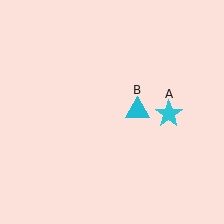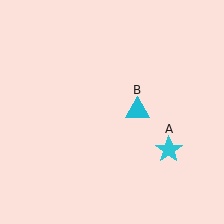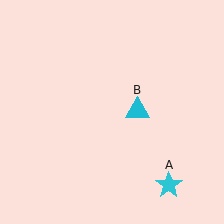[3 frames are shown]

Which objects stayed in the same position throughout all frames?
Cyan triangle (object B) remained stationary.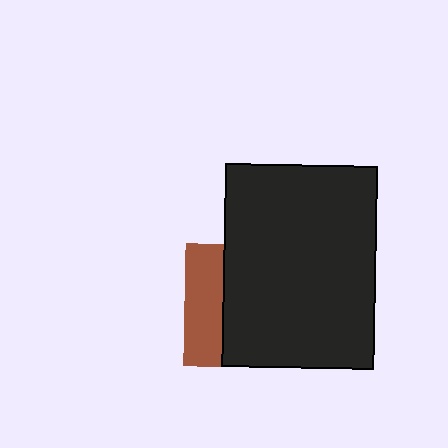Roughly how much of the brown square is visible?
A small part of it is visible (roughly 31%).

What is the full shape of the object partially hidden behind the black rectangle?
The partially hidden object is a brown square.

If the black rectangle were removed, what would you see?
You would see the complete brown square.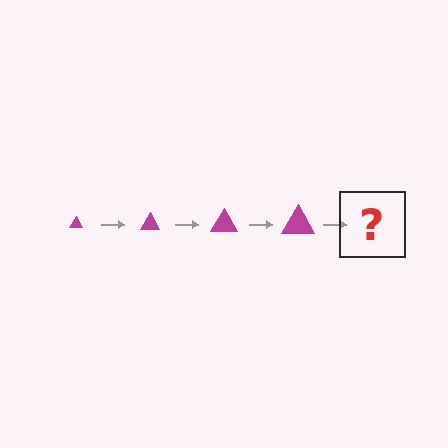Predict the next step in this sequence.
The next step is a magenta triangle, larger than the previous one.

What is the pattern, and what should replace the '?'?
The pattern is that the triangle gets progressively larger each step. The '?' should be a magenta triangle, larger than the previous one.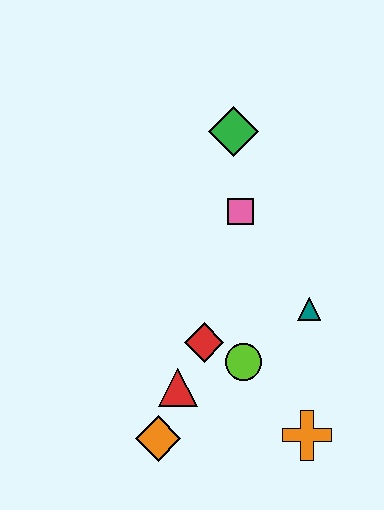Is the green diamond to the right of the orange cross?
No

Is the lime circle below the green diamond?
Yes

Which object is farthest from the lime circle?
The green diamond is farthest from the lime circle.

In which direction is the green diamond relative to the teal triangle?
The green diamond is above the teal triangle.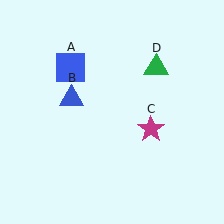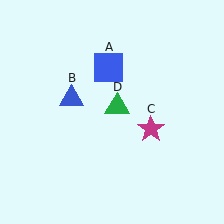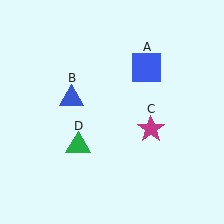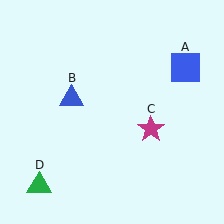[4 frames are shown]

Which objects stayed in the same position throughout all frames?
Blue triangle (object B) and magenta star (object C) remained stationary.